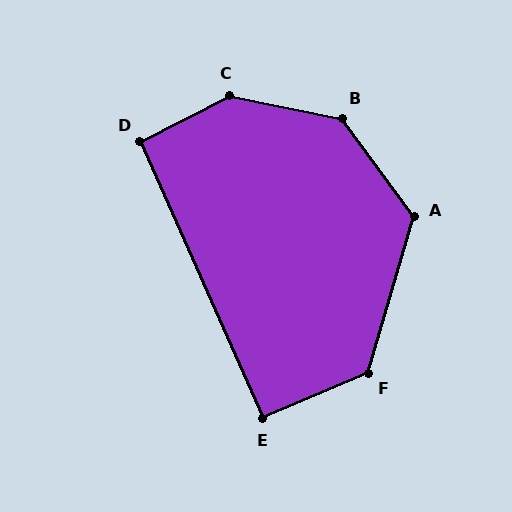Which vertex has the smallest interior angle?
E, at approximately 91 degrees.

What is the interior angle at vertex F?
Approximately 129 degrees (obtuse).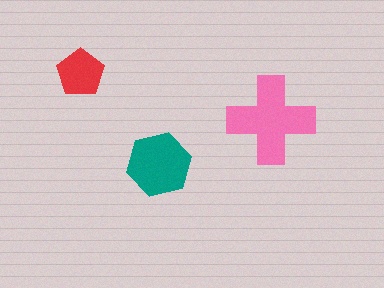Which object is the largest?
The pink cross.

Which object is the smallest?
The red pentagon.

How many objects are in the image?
There are 3 objects in the image.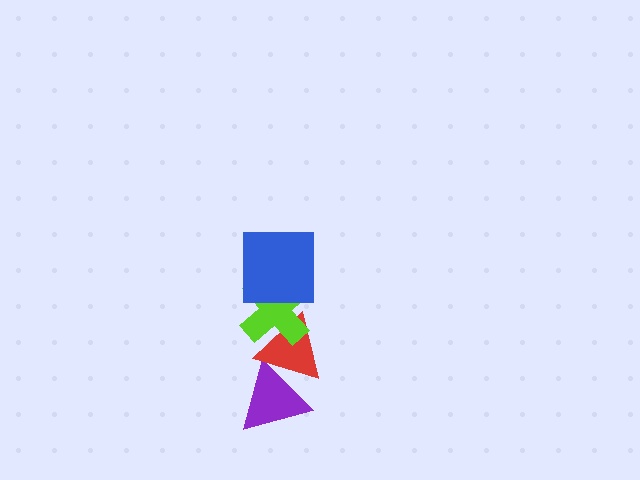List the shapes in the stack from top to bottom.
From top to bottom: the blue square, the lime cross, the red triangle, the purple triangle.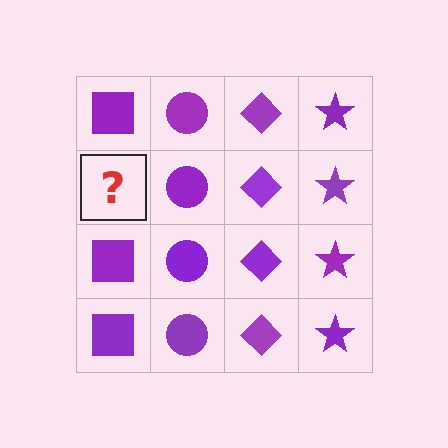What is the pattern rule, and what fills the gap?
The rule is that each column has a consistent shape. The gap should be filled with a purple square.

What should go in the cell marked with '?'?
The missing cell should contain a purple square.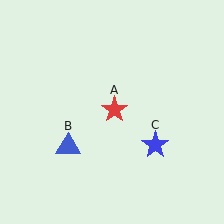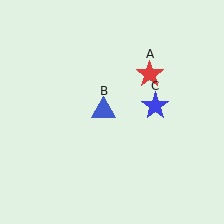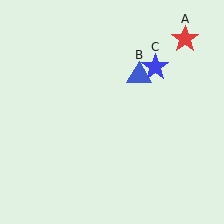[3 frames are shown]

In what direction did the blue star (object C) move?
The blue star (object C) moved up.